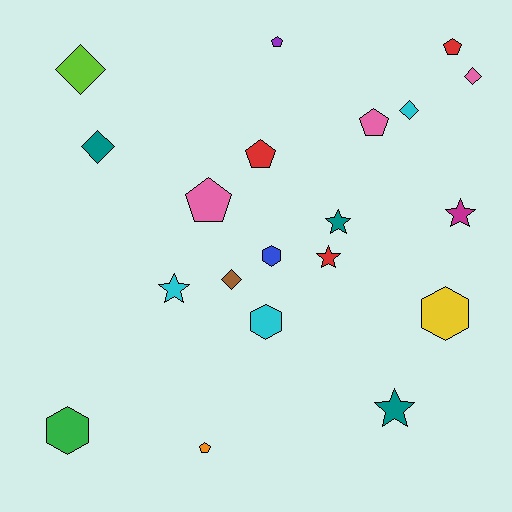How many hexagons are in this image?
There are 4 hexagons.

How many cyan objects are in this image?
There are 3 cyan objects.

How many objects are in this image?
There are 20 objects.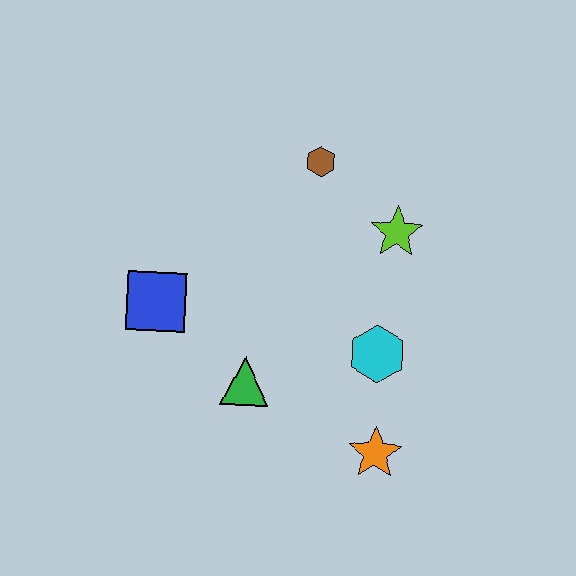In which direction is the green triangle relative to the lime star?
The green triangle is below the lime star.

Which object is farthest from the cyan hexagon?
The blue square is farthest from the cyan hexagon.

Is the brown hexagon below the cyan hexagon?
No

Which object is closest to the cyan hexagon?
The orange star is closest to the cyan hexagon.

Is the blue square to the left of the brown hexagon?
Yes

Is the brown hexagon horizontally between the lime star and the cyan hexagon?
No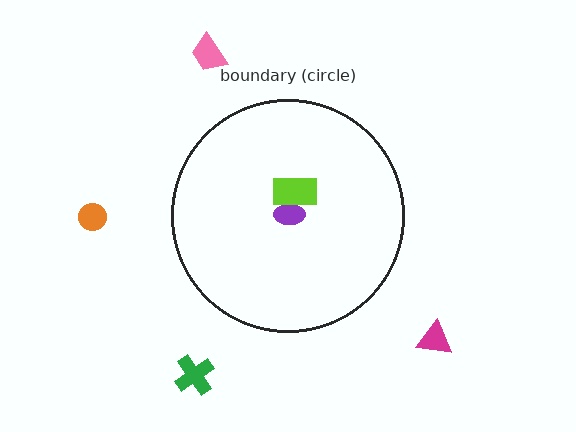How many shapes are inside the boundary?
2 inside, 4 outside.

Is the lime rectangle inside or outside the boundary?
Inside.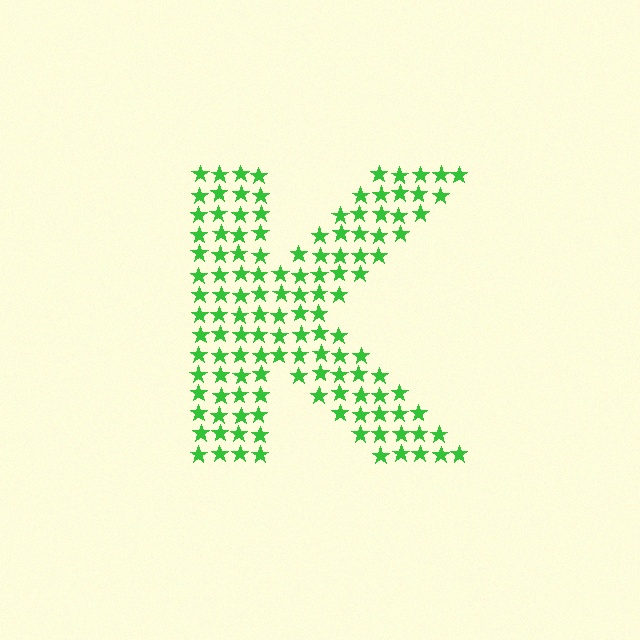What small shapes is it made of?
It is made of small stars.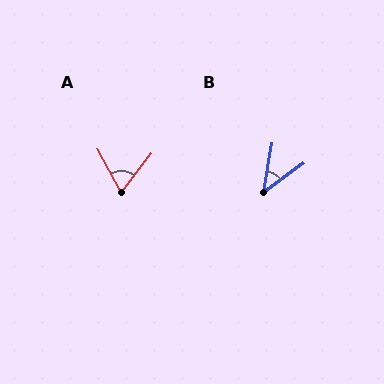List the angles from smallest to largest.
B (45°), A (65°).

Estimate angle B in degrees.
Approximately 45 degrees.